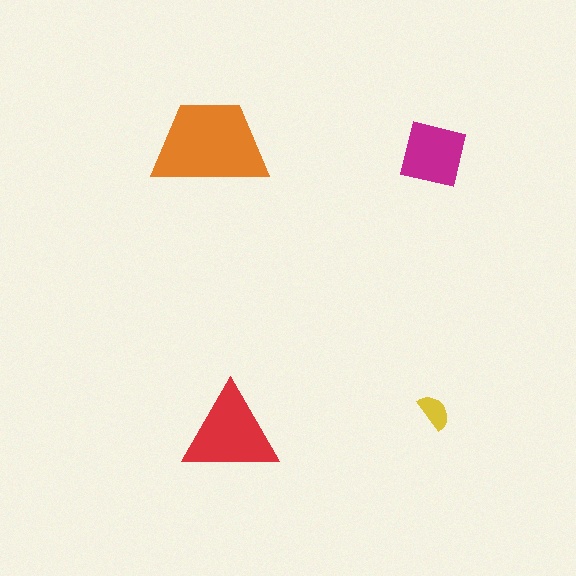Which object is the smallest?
The yellow semicircle.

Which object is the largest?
The orange trapezoid.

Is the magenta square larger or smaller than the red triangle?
Smaller.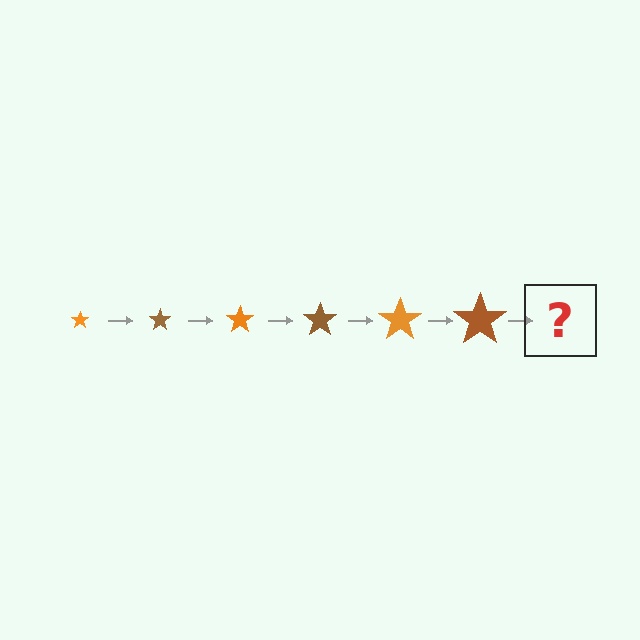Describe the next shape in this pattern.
It should be an orange star, larger than the previous one.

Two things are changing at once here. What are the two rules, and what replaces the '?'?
The two rules are that the star grows larger each step and the color cycles through orange and brown. The '?' should be an orange star, larger than the previous one.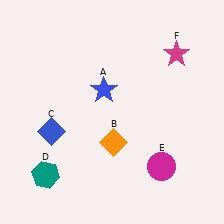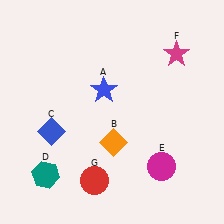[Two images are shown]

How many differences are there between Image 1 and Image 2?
There is 1 difference between the two images.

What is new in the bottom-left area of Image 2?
A red circle (G) was added in the bottom-left area of Image 2.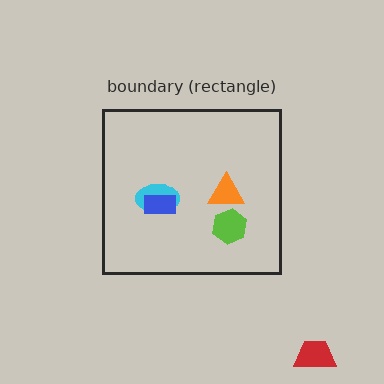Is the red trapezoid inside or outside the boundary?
Outside.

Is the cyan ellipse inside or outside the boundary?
Inside.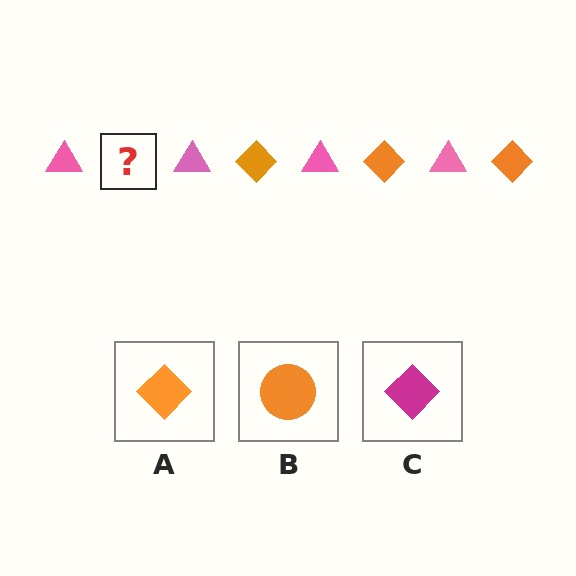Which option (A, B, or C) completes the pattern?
A.